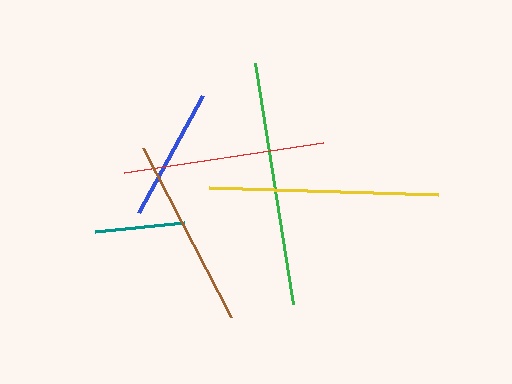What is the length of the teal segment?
The teal segment is approximately 89 pixels long.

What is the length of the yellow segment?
The yellow segment is approximately 229 pixels long.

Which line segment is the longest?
The green line is the longest at approximately 244 pixels.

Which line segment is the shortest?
The teal line is the shortest at approximately 89 pixels.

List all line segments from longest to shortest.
From longest to shortest: green, yellow, red, brown, blue, teal.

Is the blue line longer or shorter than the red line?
The red line is longer than the blue line.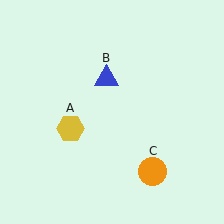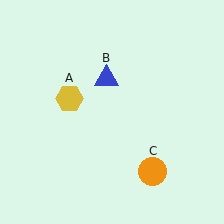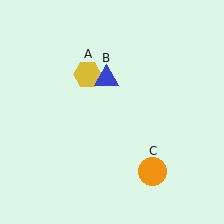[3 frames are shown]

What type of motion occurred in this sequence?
The yellow hexagon (object A) rotated clockwise around the center of the scene.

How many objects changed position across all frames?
1 object changed position: yellow hexagon (object A).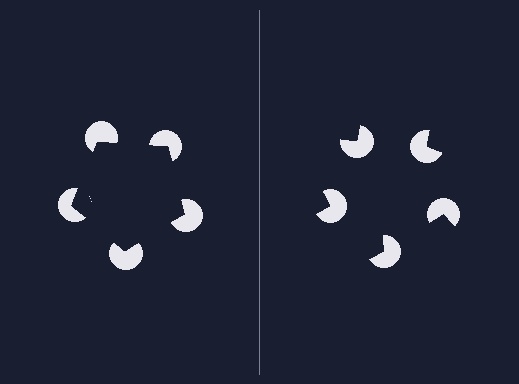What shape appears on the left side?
An illusory pentagon.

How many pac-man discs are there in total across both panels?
10 — 5 on each side.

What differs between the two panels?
The pac-man discs are positioned identically on both sides; only the wedge orientations differ. On the left they align to a pentagon; on the right they are misaligned.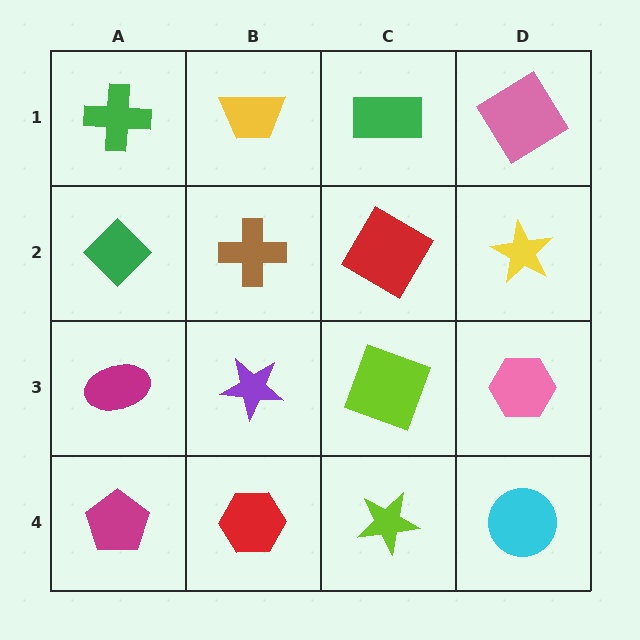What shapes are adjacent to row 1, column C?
A red diamond (row 2, column C), a yellow trapezoid (row 1, column B), a pink diamond (row 1, column D).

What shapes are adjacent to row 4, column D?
A pink hexagon (row 3, column D), a lime star (row 4, column C).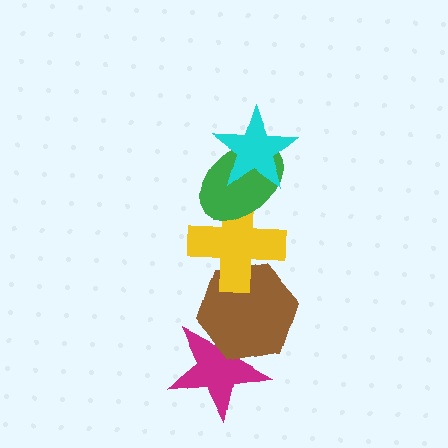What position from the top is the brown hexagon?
The brown hexagon is 4th from the top.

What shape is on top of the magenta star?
The brown hexagon is on top of the magenta star.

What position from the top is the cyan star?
The cyan star is 1st from the top.